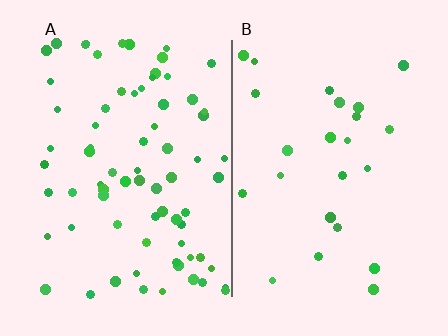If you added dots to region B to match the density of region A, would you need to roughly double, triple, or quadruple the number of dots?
Approximately triple.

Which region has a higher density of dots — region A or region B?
A (the left).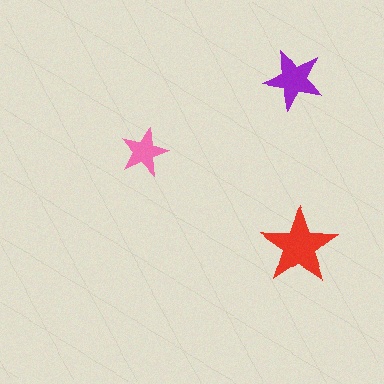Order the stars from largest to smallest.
the red one, the purple one, the pink one.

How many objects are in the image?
There are 3 objects in the image.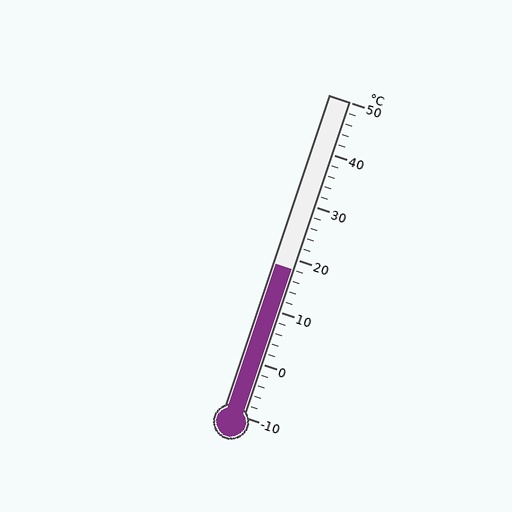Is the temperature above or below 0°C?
The temperature is above 0°C.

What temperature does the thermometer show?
The thermometer shows approximately 18°C.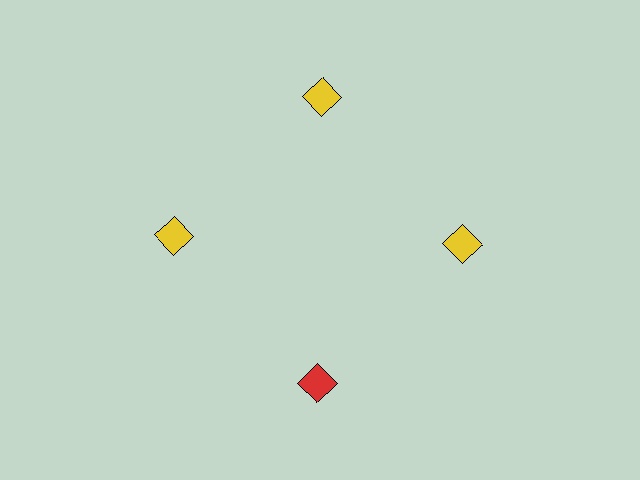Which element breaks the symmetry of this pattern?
The red diamond at roughly the 6 o'clock position breaks the symmetry. All other shapes are yellow diamonds.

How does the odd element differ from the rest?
It has a different color: red instead of yellow.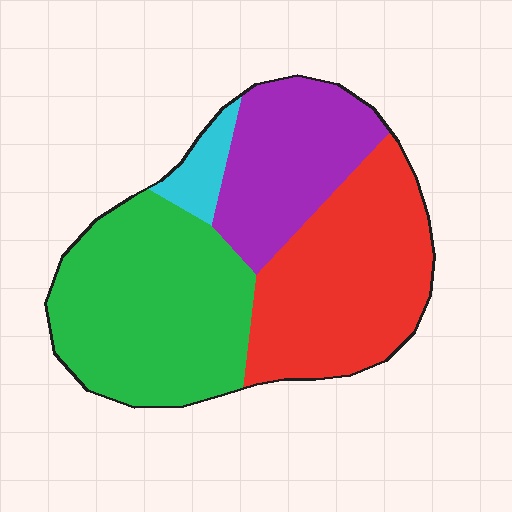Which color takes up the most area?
Green, at roughly 40%.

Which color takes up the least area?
Cyan, at roughly 5%.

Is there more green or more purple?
Green.